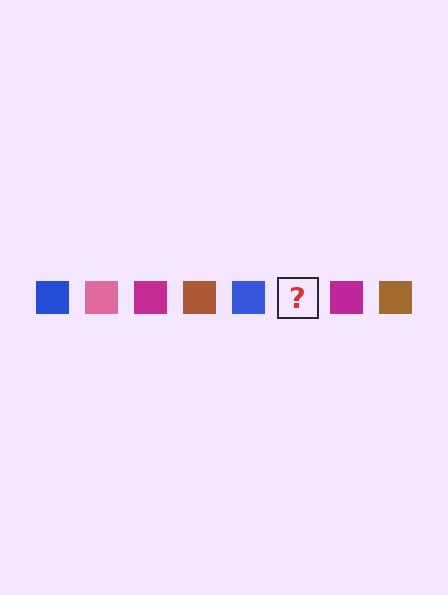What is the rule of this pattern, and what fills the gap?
The rule is that the pattern cycles through blue, pink, magenta, brown squares. The gap should be filled with a pink square.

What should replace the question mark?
The question mark should be replaced with a pink square.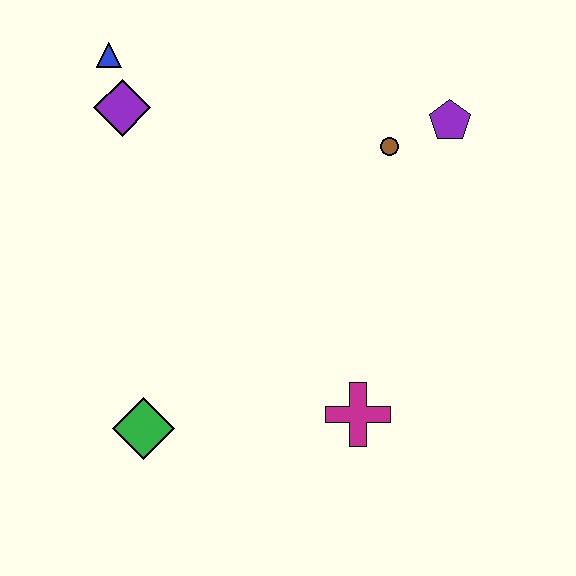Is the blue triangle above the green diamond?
Yes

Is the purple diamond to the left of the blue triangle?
No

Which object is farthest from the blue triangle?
The magenta cross is farthest from the blue triangle.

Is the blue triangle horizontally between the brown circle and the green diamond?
No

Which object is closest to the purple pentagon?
The brown circle is closest to the purple pentagon.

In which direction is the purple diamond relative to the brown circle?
The purple diamond is to the left of the brown circle.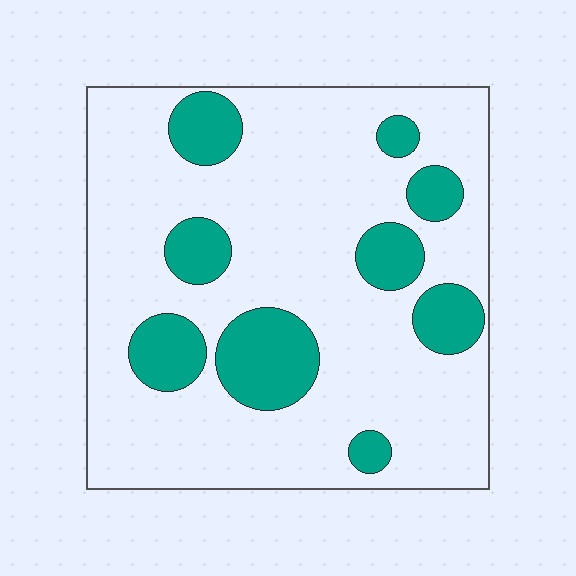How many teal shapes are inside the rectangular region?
9.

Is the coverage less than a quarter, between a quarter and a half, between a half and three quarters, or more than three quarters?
Less than a quarter.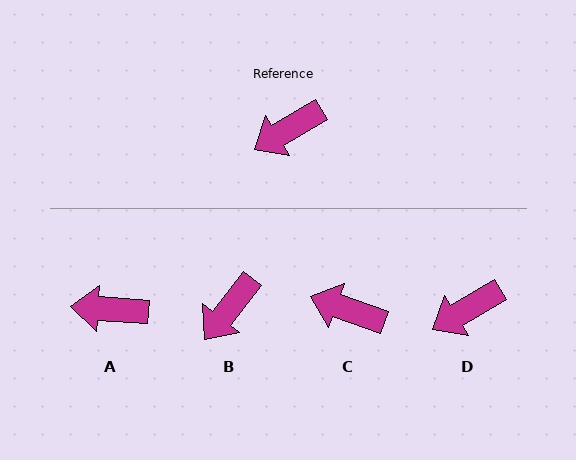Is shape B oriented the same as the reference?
No, it is off by about 21 degrees.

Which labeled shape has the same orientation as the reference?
D.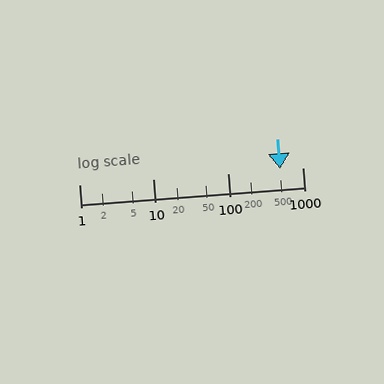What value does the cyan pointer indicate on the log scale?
The pointer indicates approximately 500.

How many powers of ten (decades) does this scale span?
The scale spans 3 decades, from 1 to 1000.